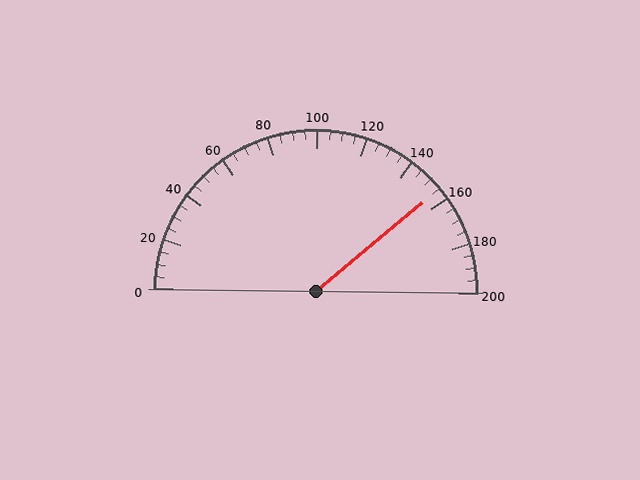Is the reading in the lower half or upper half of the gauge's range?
The reading is in the upper half of the range (0 to 200).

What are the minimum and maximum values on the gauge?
The gauge ranges from 0 to 200.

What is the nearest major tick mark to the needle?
The nearest major tick mark is 160.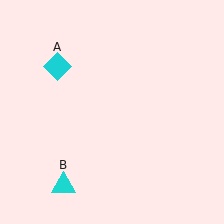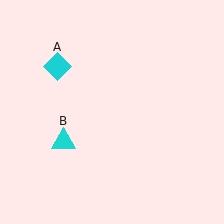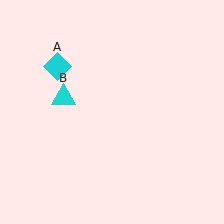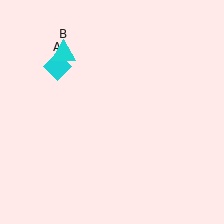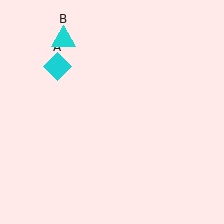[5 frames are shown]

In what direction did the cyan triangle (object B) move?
The cyan triangle (object B) moved up.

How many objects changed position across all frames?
1 object changed position: cyan triangle (object B).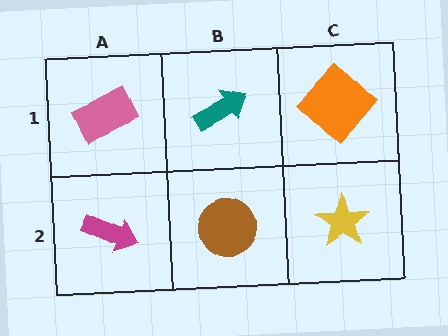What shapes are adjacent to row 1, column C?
A yellow star (row 2, column C), a teal arrow (row 1, column B).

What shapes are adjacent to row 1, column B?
A brown circle (row 2, column B), a pink rectangle (row 1, column A), an orange diamond (row 1, column C).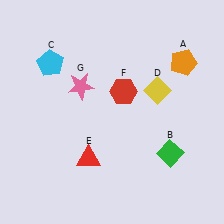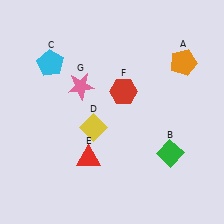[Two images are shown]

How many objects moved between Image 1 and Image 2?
1 object moved between the two images.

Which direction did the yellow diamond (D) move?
The yellow diamond (D) moved left.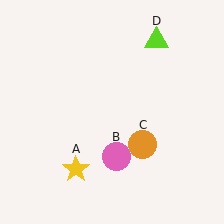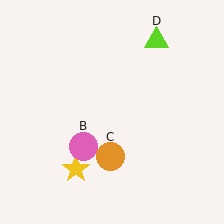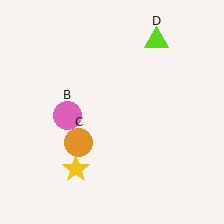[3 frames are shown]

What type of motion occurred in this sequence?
The pink circle (object B), orange circle (object C) rotated clockwise around the center of the scene.